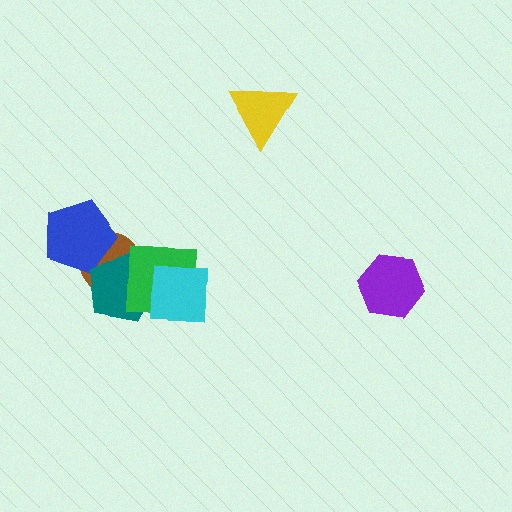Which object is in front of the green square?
The cyan square is in front of the green square.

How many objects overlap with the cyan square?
2 objects overlap with the cyan square.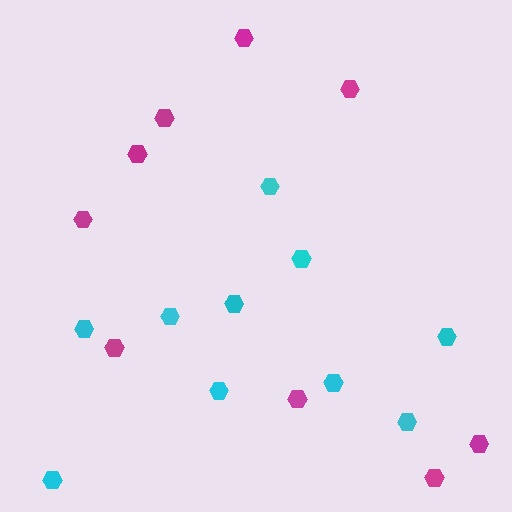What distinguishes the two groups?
There are 2 groups: one group of cyan hexagons (10) and one group of magenta hexagons (9).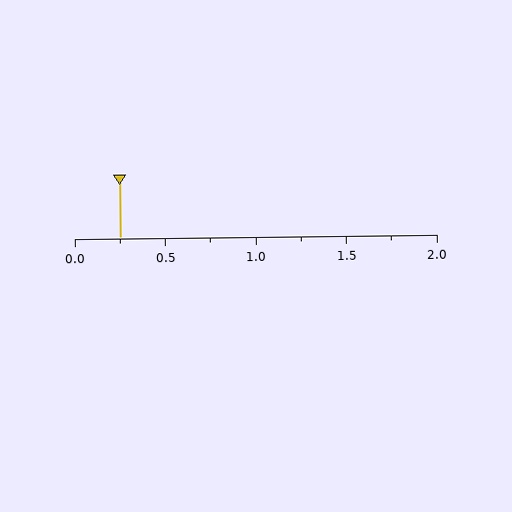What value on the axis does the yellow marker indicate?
The marker indicates approximately 0.25.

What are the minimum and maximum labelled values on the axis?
The axis runs from 0.0 to 2.0.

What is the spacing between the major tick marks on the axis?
The major ticks are spaced 0.5 apart.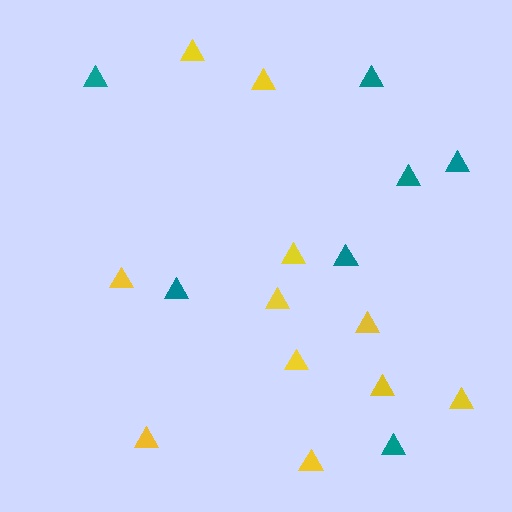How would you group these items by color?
There are 2 groups: one group of yellow triangles (11) and one group of teal triangles (7).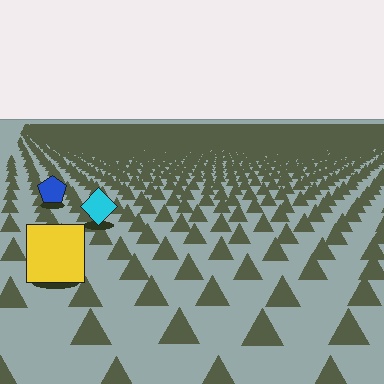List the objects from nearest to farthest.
From nearest to farthest: the yellow square, the cyan diamond, the blue pentagon.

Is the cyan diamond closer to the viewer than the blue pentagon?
Yes. The cyan diamond is closer — you can tell from the texture gradient: the ground texture is coarser near it.